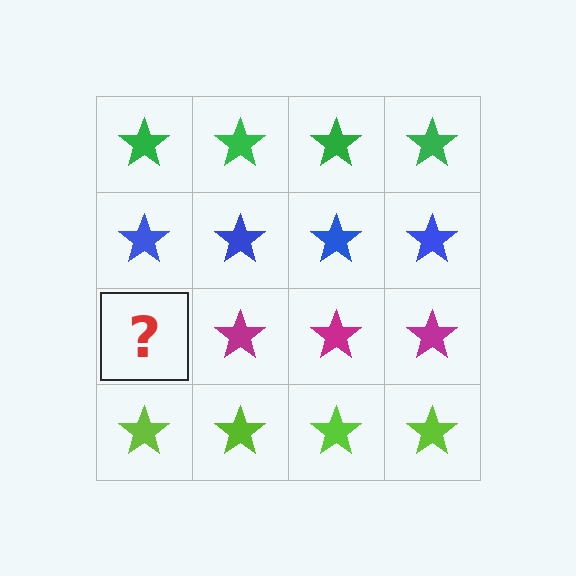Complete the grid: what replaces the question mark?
The question mark should be replaced with a magenta star.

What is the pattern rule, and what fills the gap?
The rule is that each row has a consistent color. The gap should be filled with a magenta star.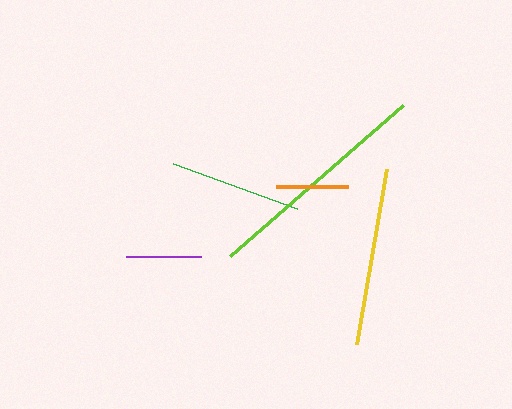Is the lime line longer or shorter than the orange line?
The lime line is longer than the orange line.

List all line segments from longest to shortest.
From longest to shortest: lime, yellow, green, purple, orange.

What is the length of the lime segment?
The lime segment is approximately 230 pixels long.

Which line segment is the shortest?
The orange line is the shortest at approximately 72 pixels.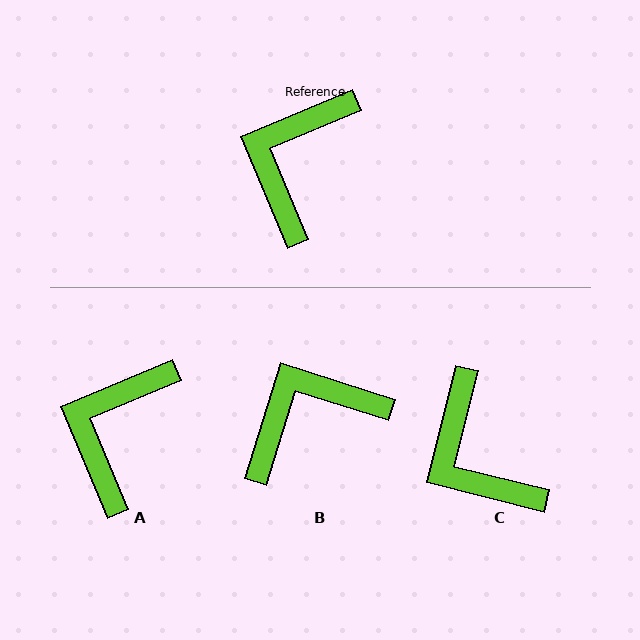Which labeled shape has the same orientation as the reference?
A.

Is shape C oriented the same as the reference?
No, it is off by about 53 degrees.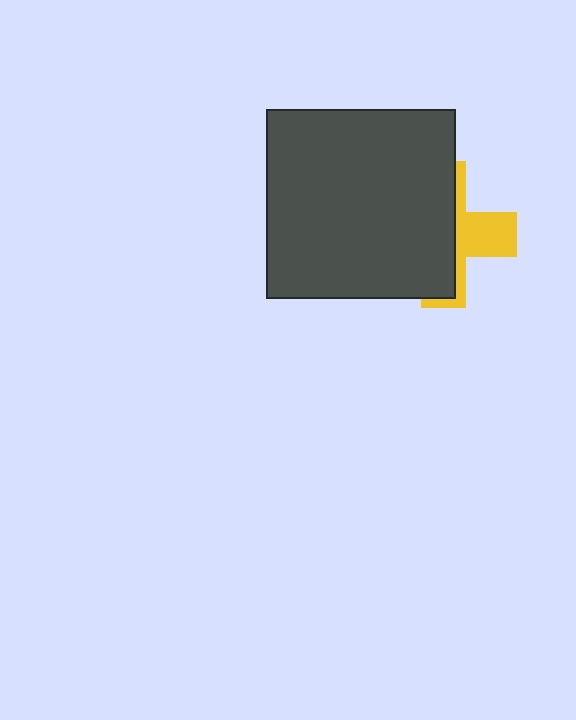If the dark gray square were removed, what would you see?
You would see the complete yellow cross.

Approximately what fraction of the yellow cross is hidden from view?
Roughly 63% of the yellow cross is hidden behind the dark gray square.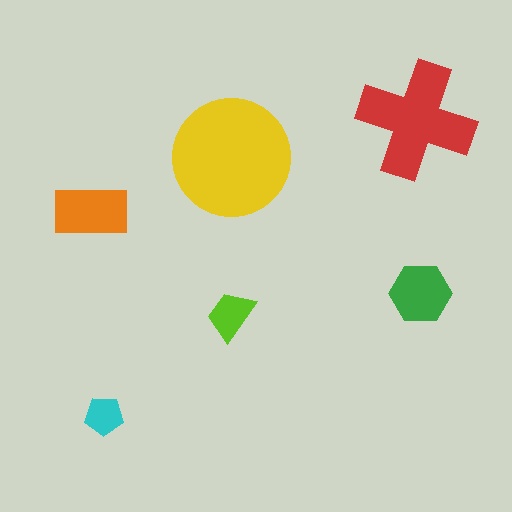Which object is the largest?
The yellow circle.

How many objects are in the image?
There are 6 objects in the image.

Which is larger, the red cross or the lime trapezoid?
The red cross.